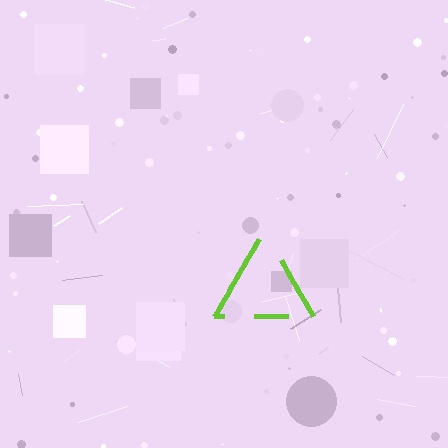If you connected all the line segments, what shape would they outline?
They would outline a triangle.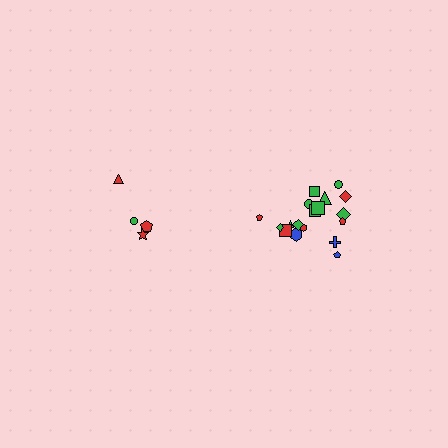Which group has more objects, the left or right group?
The right group.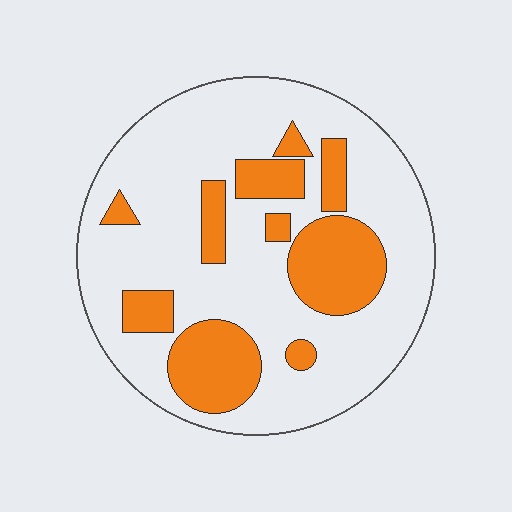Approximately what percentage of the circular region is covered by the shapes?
Approximately 25%.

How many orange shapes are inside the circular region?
10.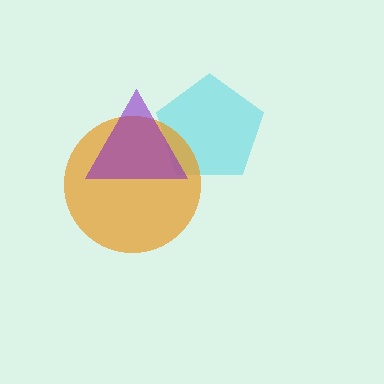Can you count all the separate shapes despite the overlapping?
Yes, there are 3 separate shapes.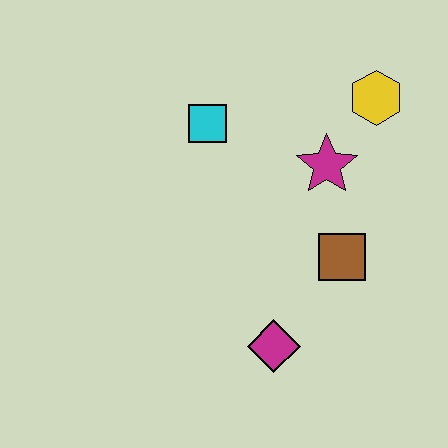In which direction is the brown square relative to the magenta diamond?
The brown square is above the magenta diamond.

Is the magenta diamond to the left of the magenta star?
Yes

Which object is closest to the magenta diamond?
The brown square is closest to the magenta diamond.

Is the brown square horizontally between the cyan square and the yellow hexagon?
Yes